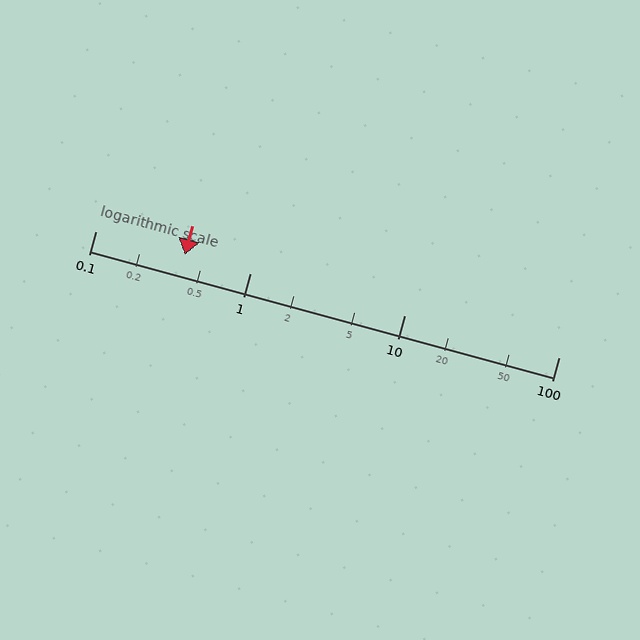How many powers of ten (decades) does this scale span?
The scale spans 3 decades, from 0.1 to 100.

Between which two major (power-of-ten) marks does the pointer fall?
The pointer is between 0.1 and 1.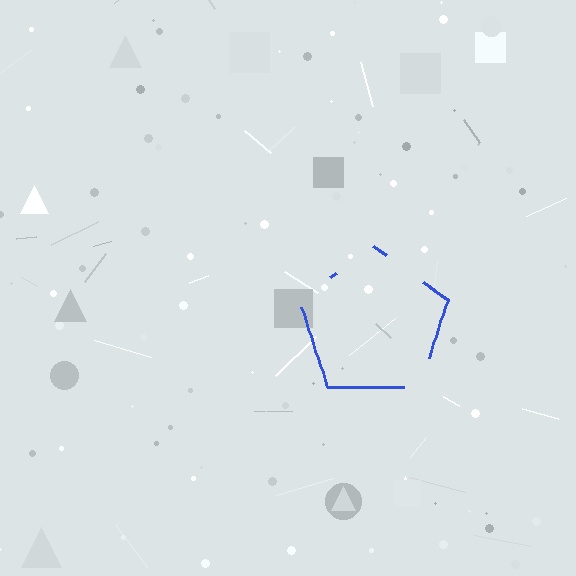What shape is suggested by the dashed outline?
The dashed outline suggests a pentagon.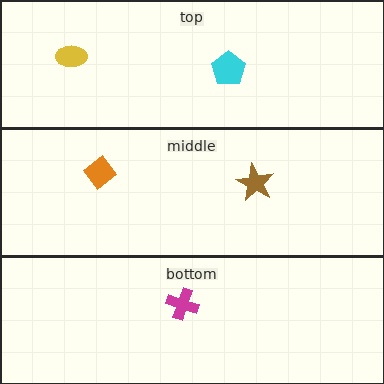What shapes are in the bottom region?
The magenta cross.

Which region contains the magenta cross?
The bottom region.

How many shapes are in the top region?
2.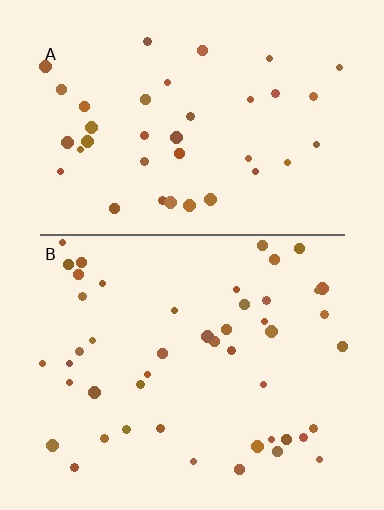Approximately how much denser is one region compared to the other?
Approximately 1.2× — region B over region A.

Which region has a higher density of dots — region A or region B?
B (the bottom).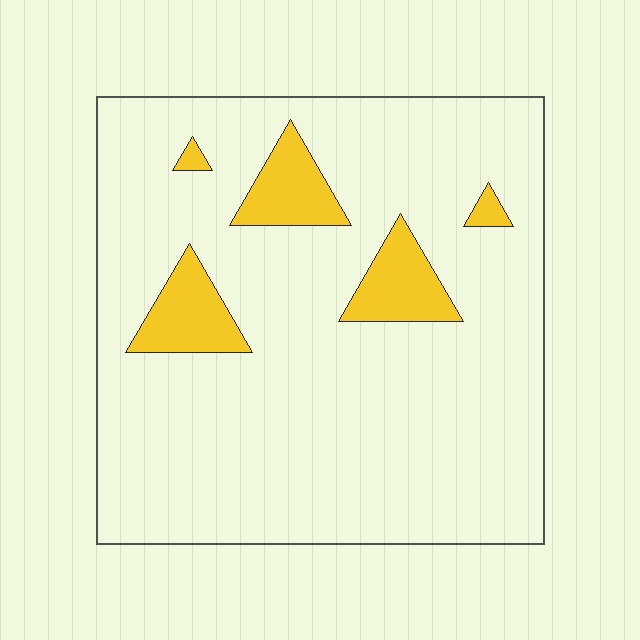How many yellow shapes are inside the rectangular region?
5.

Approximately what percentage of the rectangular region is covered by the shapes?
Approximately 10%.